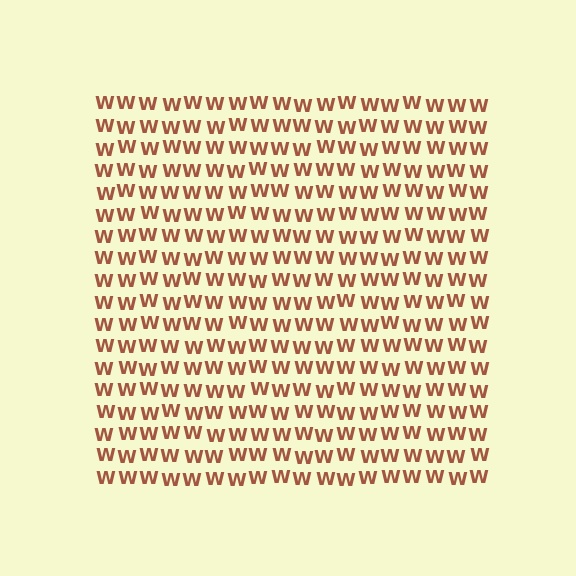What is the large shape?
The large shape is a square.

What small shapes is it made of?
It is made of small letter W's.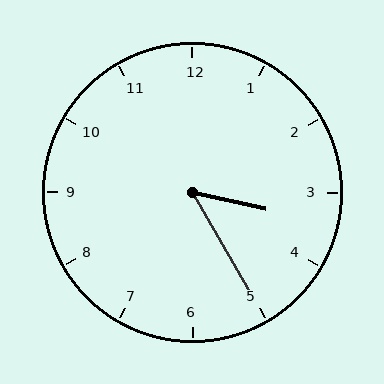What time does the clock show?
3:25.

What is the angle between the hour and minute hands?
Approximately 48 degrees.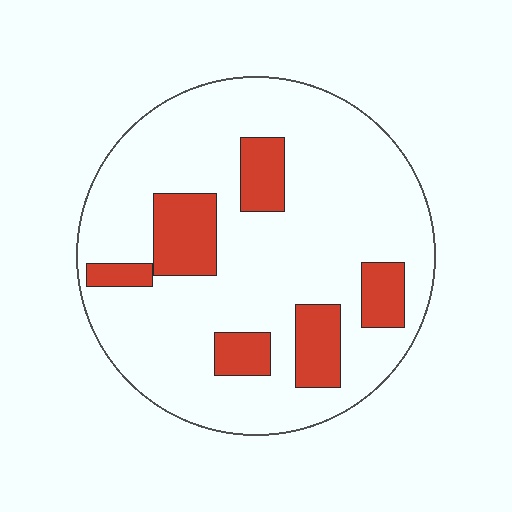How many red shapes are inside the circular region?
6.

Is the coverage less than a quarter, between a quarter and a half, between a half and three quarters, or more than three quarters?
Less than a quarter.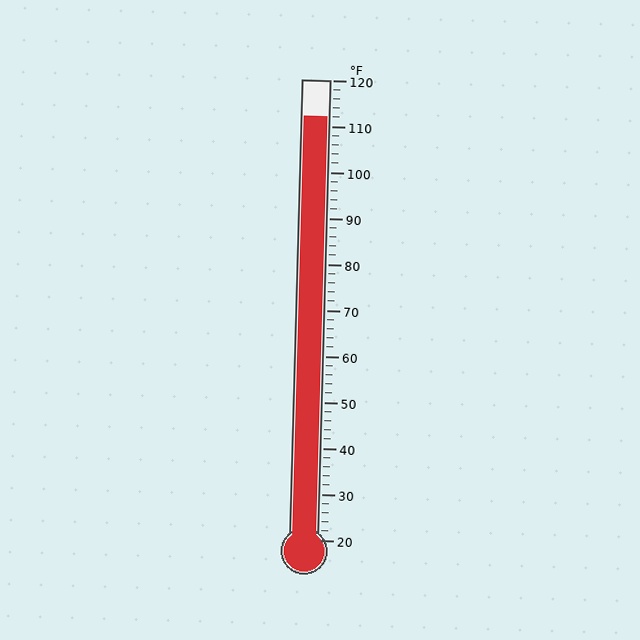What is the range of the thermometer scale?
The thermometer scale ranges from 20°F to 120°F.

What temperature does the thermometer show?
The thermometer shows approximately 112°F.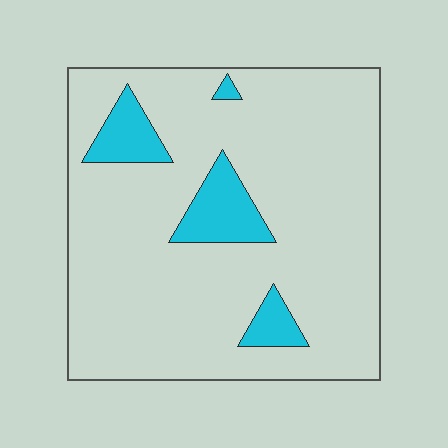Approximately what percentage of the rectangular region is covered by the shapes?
Approximately 10%.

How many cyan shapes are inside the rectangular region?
4.